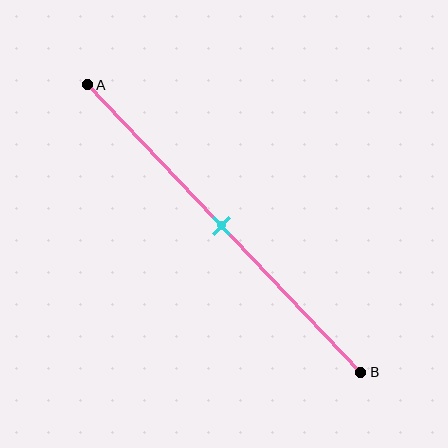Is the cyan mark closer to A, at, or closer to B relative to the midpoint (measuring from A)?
The cyan mark is approximately at the midpoint of segment AB.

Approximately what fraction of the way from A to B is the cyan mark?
The cyan mark is approximately 50% of the way from A to B.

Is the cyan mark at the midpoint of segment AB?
Yes, the mark is approximately at the midpoint.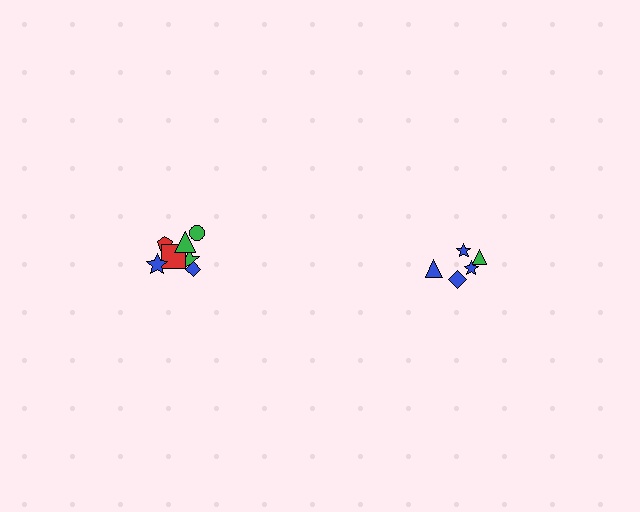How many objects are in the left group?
There are 7 objects.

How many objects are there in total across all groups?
There are 12 objects.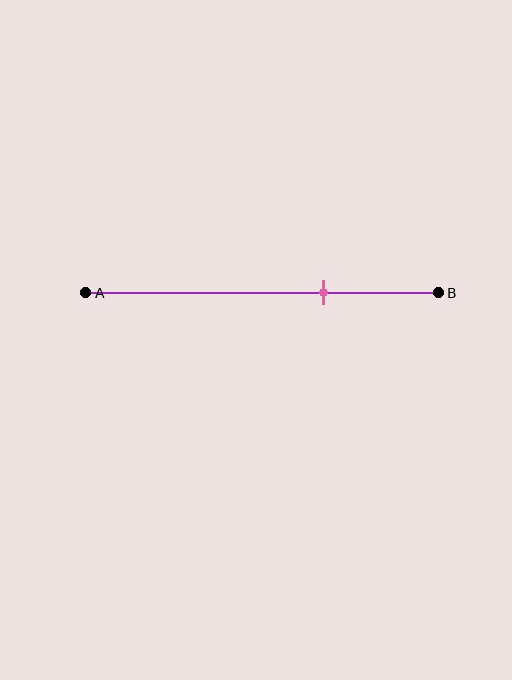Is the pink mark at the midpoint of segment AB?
No, the mark is at about 70% from A, not at the 50% midpoint.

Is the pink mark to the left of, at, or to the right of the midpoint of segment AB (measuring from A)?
The pink mark is to the right of the midpoint of segment AB.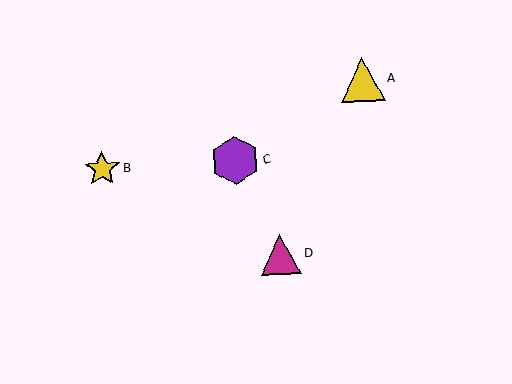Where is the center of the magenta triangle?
The center of the magenta triangle is at (280, 254).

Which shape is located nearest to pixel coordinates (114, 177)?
The yellow star (labeled B) at (102, 169) is nearest to that location.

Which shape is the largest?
The purple hexagon (labeled C) is the largest.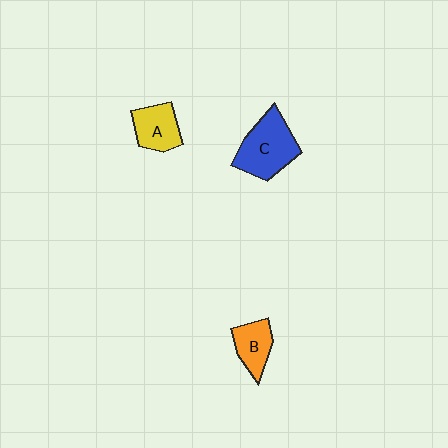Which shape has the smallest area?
Shape B (orange).